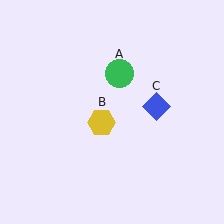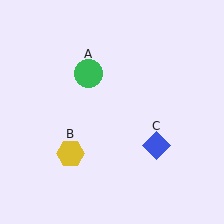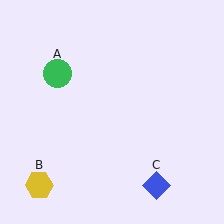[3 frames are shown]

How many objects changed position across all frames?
3 objects changed position: green circle (object A), yellow hexagon (object B), blue diamond (object C).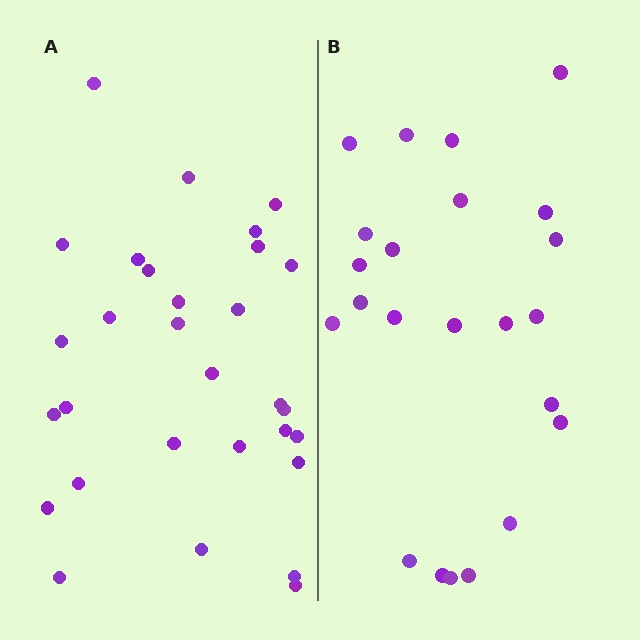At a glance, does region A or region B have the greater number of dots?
Region A (the left region) has more dots.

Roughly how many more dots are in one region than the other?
Region A has roughly 8 or so more dots than region B.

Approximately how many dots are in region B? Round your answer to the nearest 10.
About 20 dots. (The exact count is 23, which rounds to 20.)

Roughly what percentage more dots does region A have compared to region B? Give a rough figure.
About 30% more.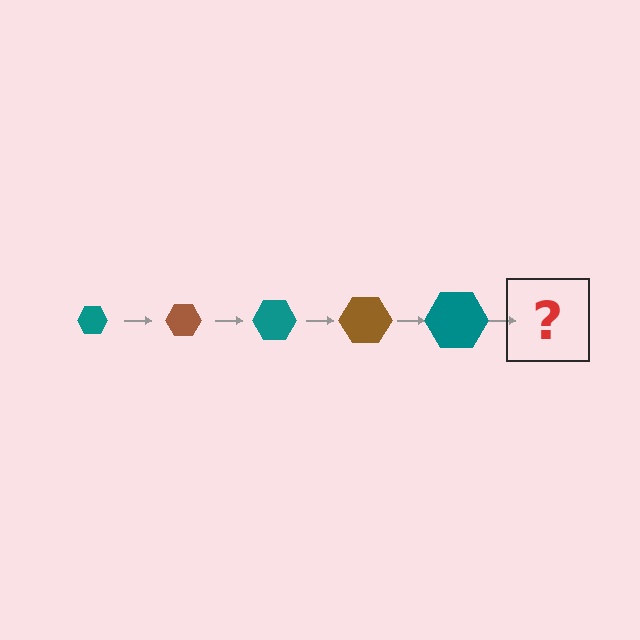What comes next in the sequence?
The next element should be a brown hexagon, larger than the previous one.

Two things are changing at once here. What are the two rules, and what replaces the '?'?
The two rules are that the hexagon grows larger each step and the color cycles through teal and brown. The '?' should be a brown hexagon, larger than the previous one.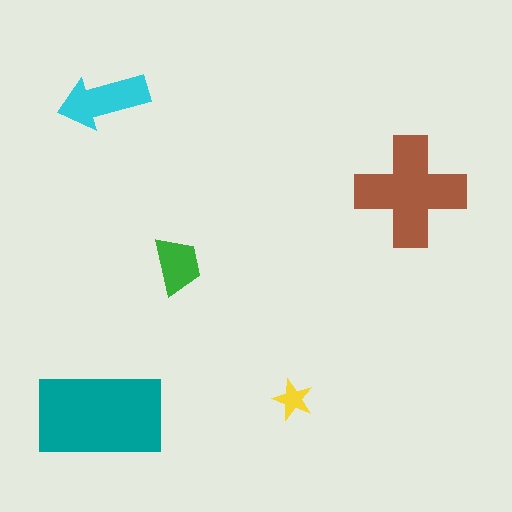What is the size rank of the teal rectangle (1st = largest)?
1st.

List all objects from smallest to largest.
The yellow star, the green trapezoid, the cyan arrow, the brown cross, the teal rectangle.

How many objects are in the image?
There are 5 objects in the image.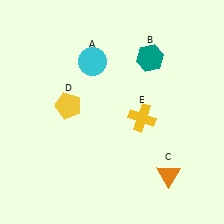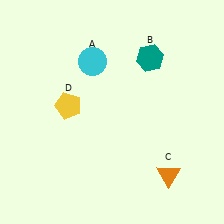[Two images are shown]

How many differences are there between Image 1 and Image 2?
There is 1 difference between the two images.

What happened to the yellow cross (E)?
The yellow cross (E) was removed in Image 2. It was in the bottom-right area of Image 1.